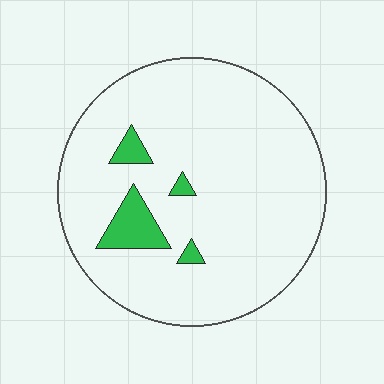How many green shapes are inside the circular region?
4.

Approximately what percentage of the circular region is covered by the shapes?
Approximately 5%.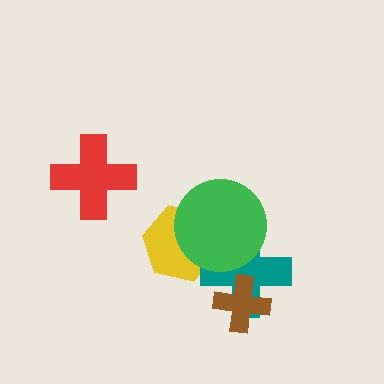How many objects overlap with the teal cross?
3 objects overlap with the teal cross.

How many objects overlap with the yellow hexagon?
2 objects overlap with the yellow hexagon.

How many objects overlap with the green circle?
2 objects overlap with the green circle.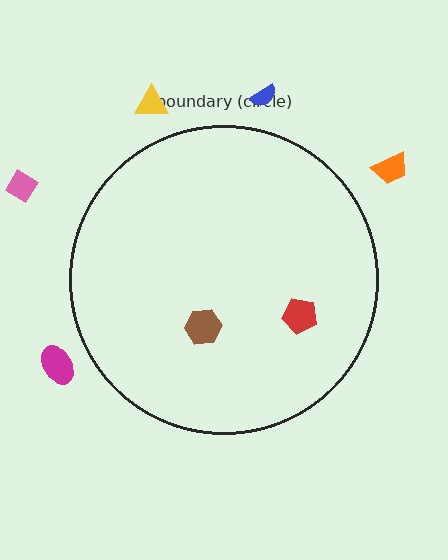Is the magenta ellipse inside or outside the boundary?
Outside.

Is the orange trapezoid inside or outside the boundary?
Outside.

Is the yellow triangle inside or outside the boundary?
Outside.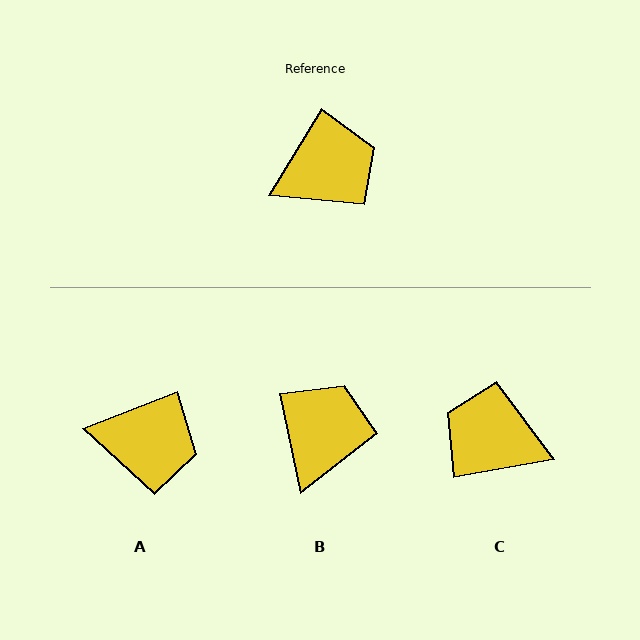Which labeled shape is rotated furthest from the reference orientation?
C, about 132 degrees away.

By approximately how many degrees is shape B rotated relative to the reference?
Approximately 43 degrees counter-clockwise.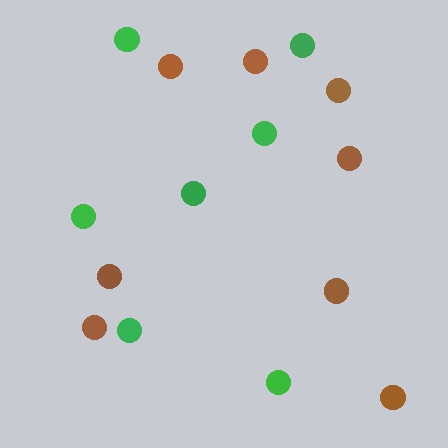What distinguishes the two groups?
There are 2 groups: one group of brown circles (8) and one group of green circles (7).